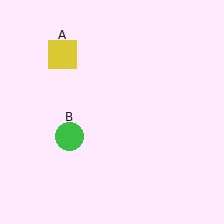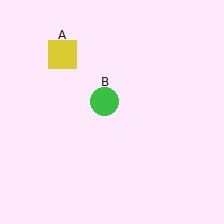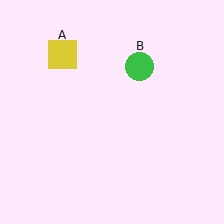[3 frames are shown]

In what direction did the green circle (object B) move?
The green circle (object B) moved up and to the right.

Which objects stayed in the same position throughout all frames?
Yellow square (object A) remained stationary.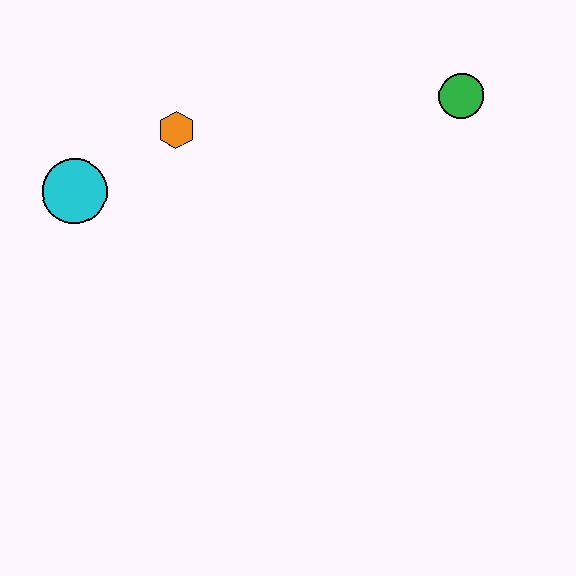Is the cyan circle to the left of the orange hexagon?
Yes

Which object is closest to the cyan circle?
The orange hexagon is closest to the cyan circle.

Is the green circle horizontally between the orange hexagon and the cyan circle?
No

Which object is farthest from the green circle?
The cyan circle is farthest from the green circle.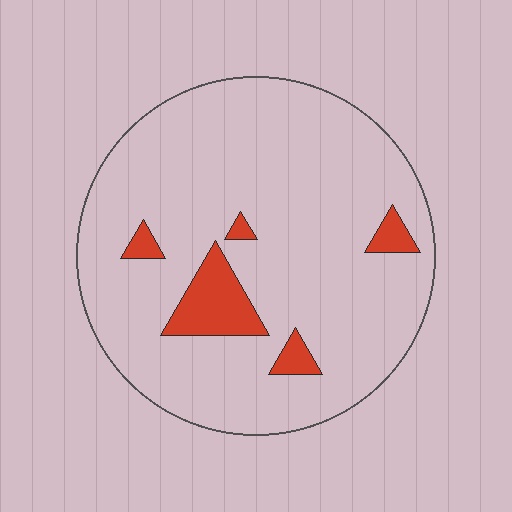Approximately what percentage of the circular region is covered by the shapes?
Approximately 10%.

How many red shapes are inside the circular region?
5.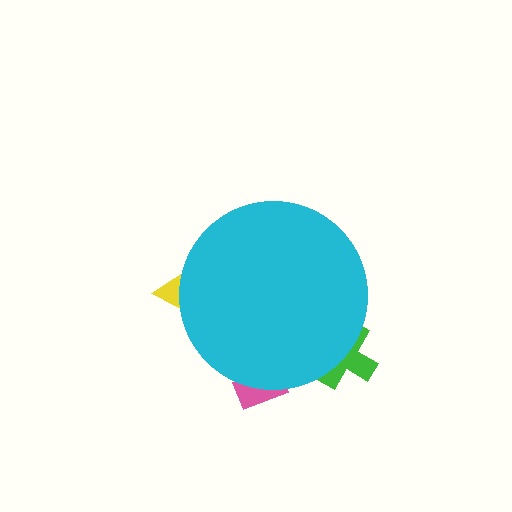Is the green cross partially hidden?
Yes, the green cross is partially hidden behind the cyan circle.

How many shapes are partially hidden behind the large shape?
3 shapes are partially hidden.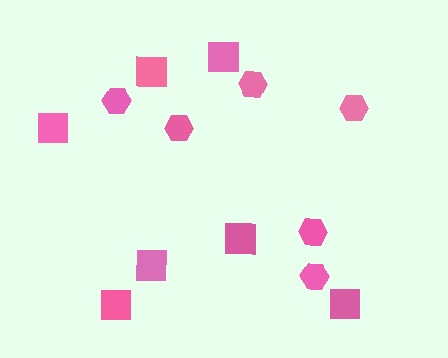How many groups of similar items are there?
There are 2 groups: one group of squares (7) and one group of hexagons (6).